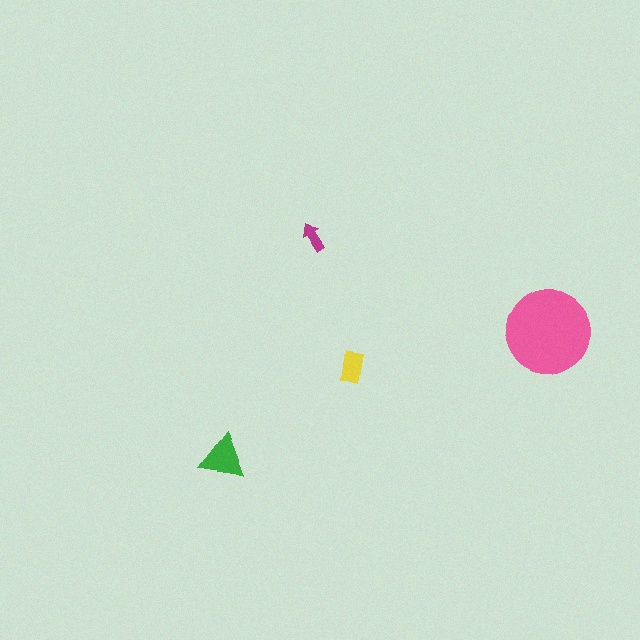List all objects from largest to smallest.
The pink circle, the green triangle, the yellow rectangle, the magenta arrow.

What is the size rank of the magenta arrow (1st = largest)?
4th.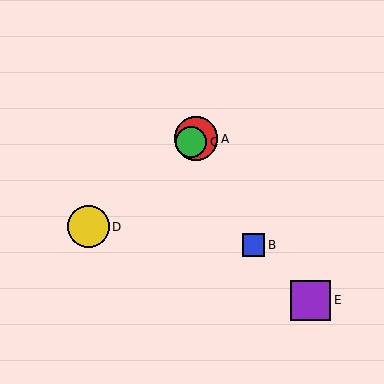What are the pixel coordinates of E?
Object E is at (311, 300).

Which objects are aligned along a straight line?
Objects A, C, D are aligned along a straight line.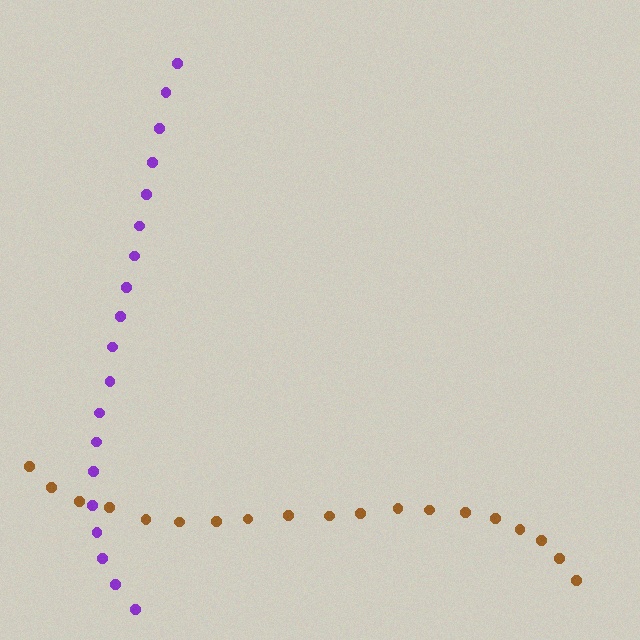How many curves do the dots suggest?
There are 2 distinct paths.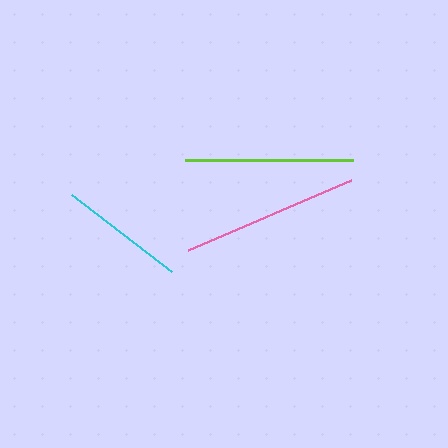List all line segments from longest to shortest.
From longest to shortest: pink, lime, cyan.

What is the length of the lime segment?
The lime segment is approximately 168 pixels long.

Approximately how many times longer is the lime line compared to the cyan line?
The lime line is approximately 1.3 times the length of the cyan line.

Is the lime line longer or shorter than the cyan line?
The lime line is longer than the cyan line.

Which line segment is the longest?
The pink line is the longest at approximately 177 pixels.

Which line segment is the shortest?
The cyan line is the shortest at approximately 126 pixels.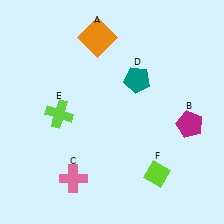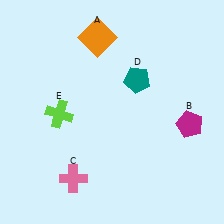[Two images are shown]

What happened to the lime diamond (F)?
The lime diamond (F) was removed in Image 2. It was in the bottom-right area of Image 1.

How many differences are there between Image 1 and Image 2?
There is 1 difference between the two images.